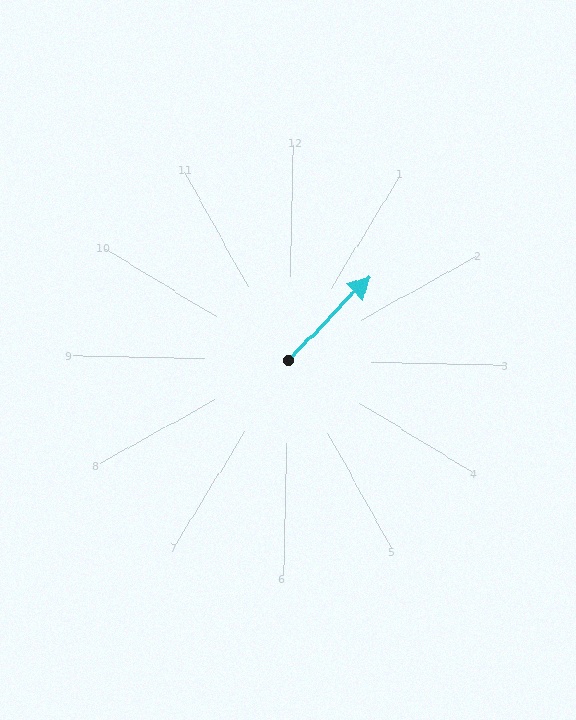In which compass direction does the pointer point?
Northeast.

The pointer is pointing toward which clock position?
Roughly 1 o'clock.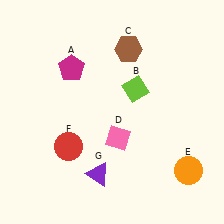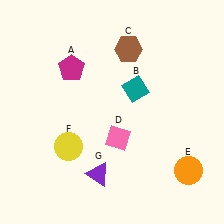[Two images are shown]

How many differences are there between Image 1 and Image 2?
There are 2 differences between the two images.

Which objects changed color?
B changed from lime to teal. F changed from red to yellow.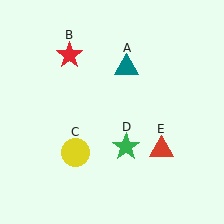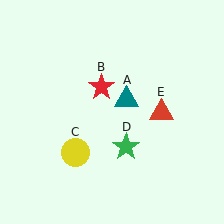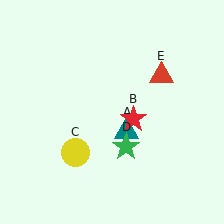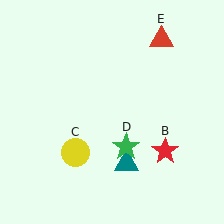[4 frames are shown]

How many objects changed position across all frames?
3 objects changed position: teal triangle (object A), red star (object B), red triangle (object E).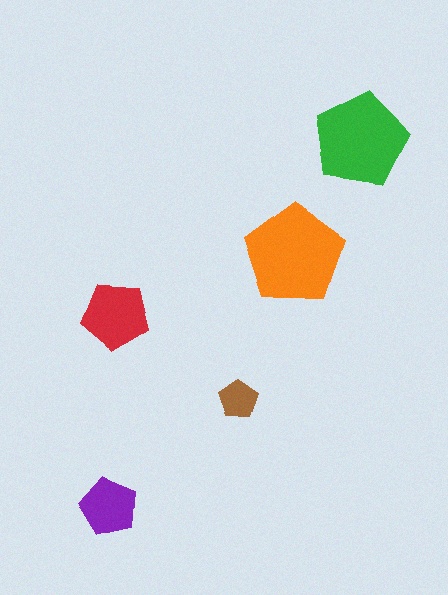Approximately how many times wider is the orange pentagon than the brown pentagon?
About 2.5 times wider.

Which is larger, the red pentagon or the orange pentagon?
The orange one.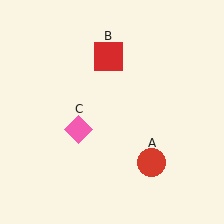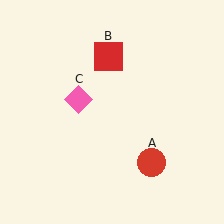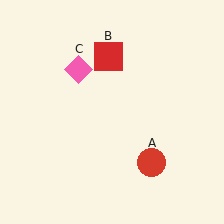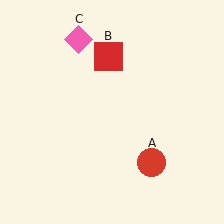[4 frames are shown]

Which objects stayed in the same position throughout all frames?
Red circle (object A) and red square (object B) remained stationary.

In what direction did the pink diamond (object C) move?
The pink diamond (object C) moved up.